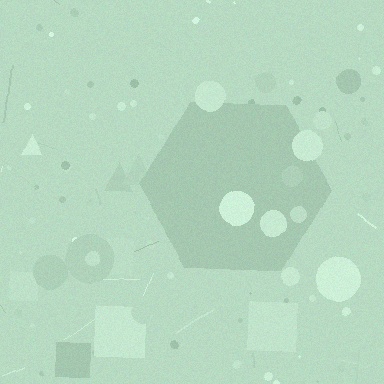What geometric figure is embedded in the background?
A hexagon is embedded in the background.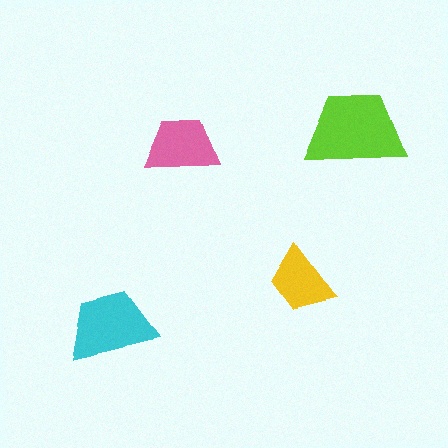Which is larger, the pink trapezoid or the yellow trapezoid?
The pink one.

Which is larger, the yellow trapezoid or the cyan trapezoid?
The cyan one.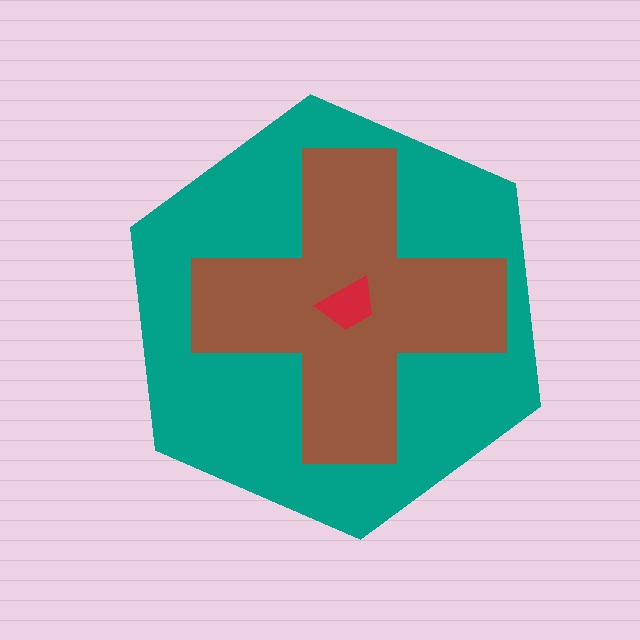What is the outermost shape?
The teal hexagon.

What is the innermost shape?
The red trapezoid.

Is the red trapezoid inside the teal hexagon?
Yes.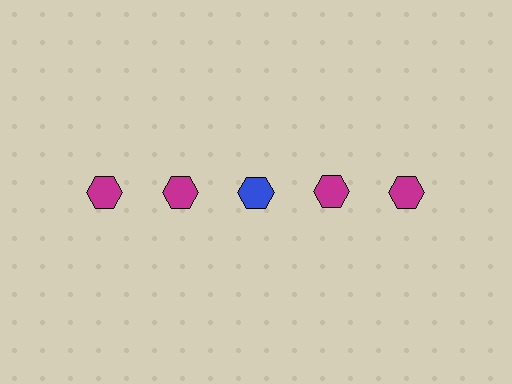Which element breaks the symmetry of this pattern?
The blue hexagon in the top row, center column breaks the symmetry. All other shapes are magenta hexagons.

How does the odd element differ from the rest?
It has a different color: blue instead of magenta.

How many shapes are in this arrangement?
There are 5 shapes arranged in a grid pattern.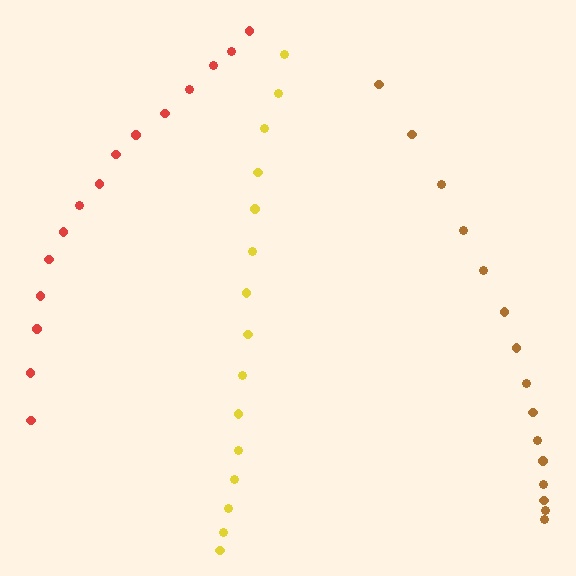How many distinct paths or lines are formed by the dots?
There are 3 distinct paths.